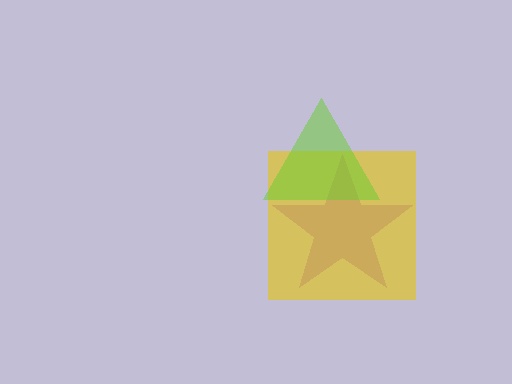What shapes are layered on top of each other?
The layered shapes are: a purple star, a yellow square, a lime triangle.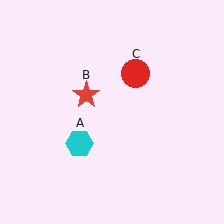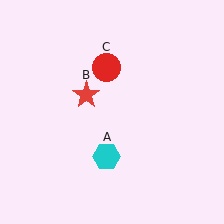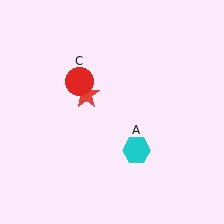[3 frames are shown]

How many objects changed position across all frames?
2 objects changed position: cyan hexagon (object A), red circle (object C).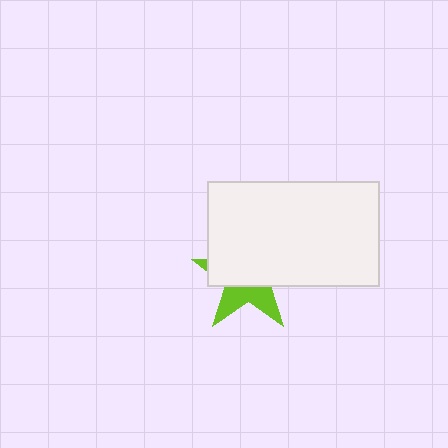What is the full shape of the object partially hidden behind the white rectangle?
The partially hidden object is a lime star.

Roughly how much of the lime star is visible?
A small part of it is visible (roughly 37%).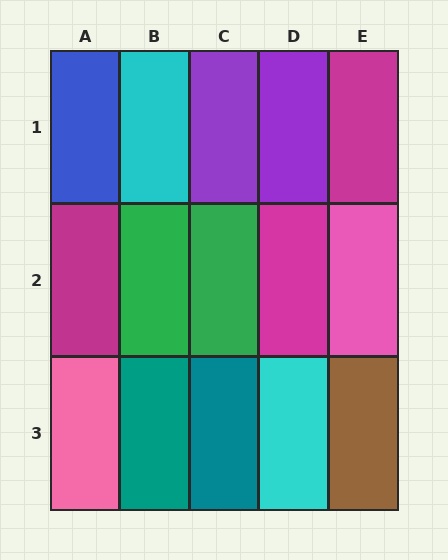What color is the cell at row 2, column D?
Magenta.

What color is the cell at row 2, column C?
Green.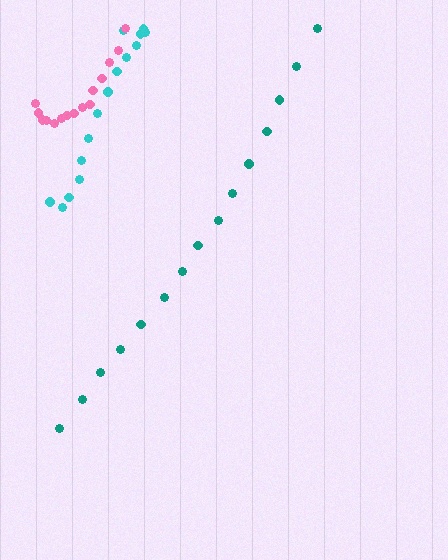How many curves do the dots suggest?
There are 3 distinct paths.